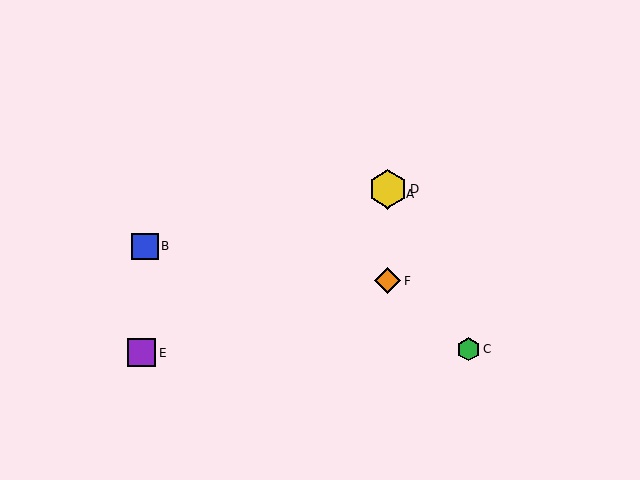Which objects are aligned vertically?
Objects A, D, F are aligned vertically.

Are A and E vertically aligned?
No, A is at x≈388 and E is at x≈142.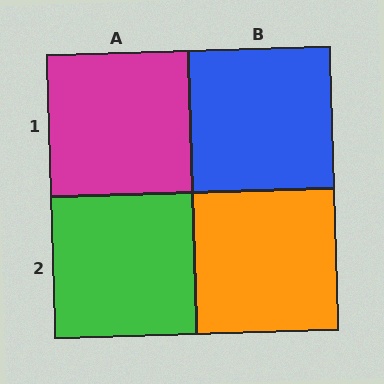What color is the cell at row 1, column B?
Blue.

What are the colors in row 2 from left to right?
Green, orange.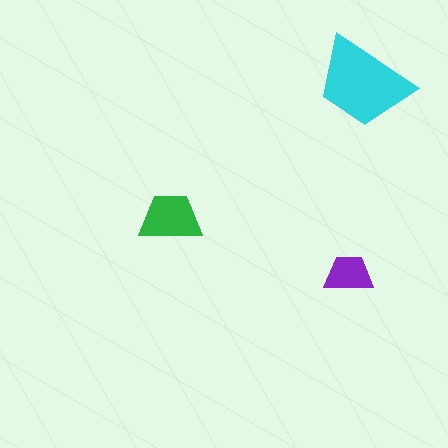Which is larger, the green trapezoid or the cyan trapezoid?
The cyan one.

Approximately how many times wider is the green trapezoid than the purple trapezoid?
About 1.5 times wider.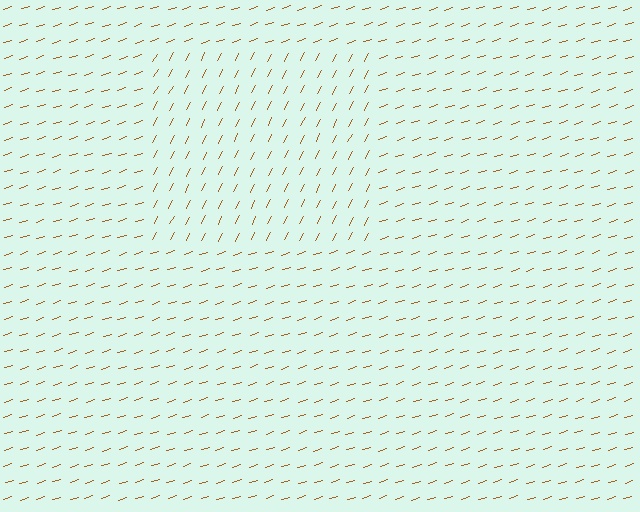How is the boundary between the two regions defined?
The boundary is defined purely by a change in line orientation (approximately 45 degrees difference). All lines are the same color and thickness.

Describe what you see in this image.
The image is filled with small brown line segments. A rectangle region in the image has lines oriented differently from the surrounding lines, creating a visible texture boundary.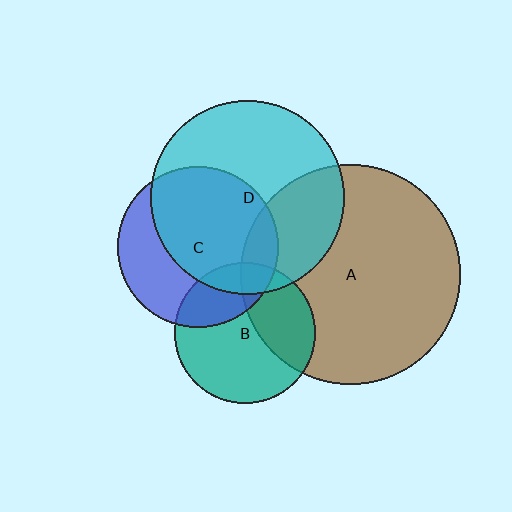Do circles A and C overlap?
Yes.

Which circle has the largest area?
Circle A (brown).